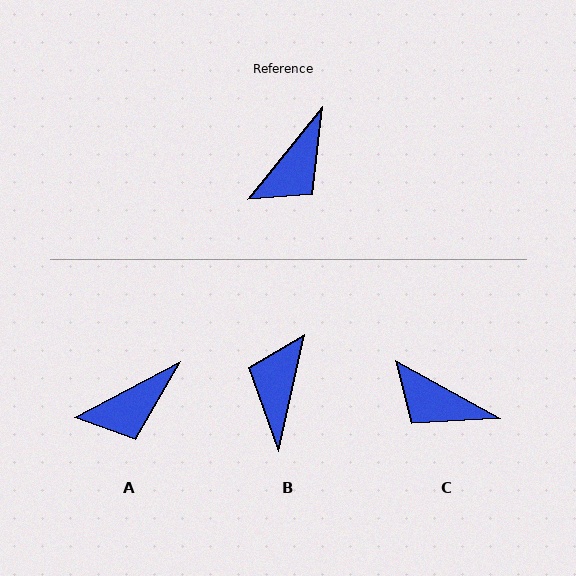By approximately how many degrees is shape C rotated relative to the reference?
Approximately 79 degrees clockwise.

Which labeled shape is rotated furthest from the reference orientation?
B, about 153 degrees away.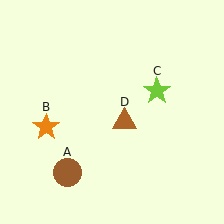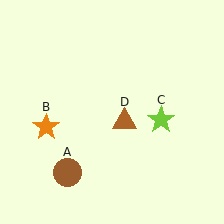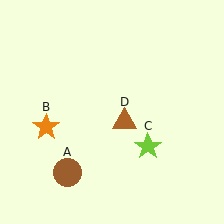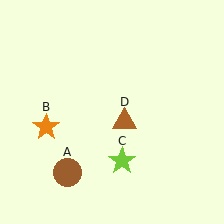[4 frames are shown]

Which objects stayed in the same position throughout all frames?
Brown circle (object A) and orange star (object B) and brown triangle (object D) remained stationary.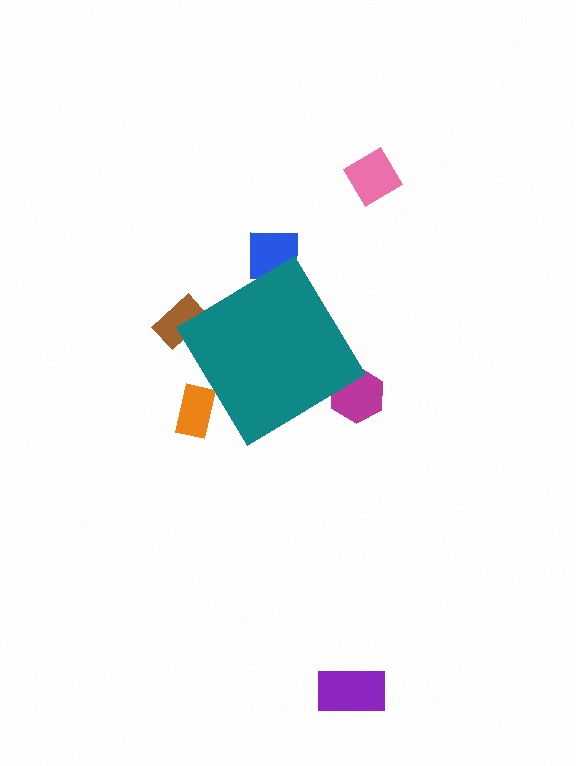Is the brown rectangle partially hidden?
Yes, the brown rectangle is partially hidden behind the teal diamond.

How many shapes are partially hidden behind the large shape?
4 shapes are partially hidden.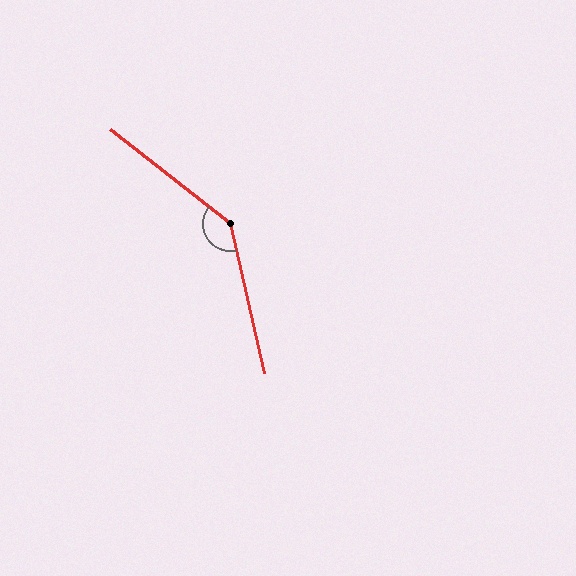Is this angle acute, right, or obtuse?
It is obtuse.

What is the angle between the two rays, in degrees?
Approximately 141 degrees.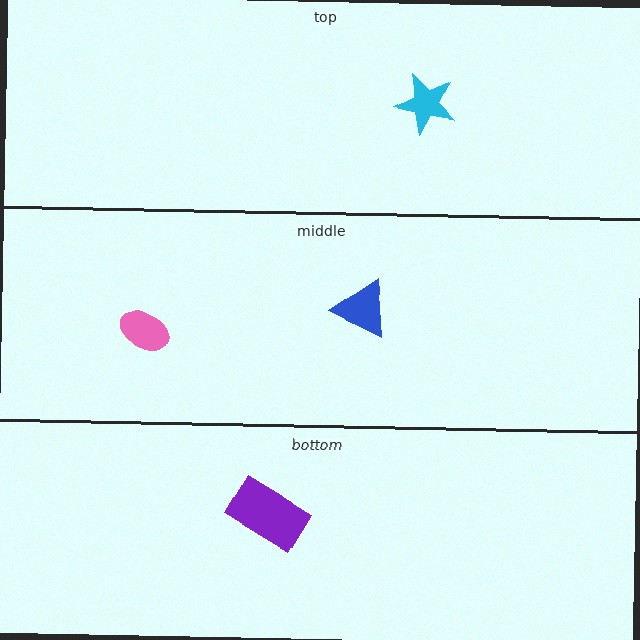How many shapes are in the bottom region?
1.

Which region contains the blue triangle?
The middle region.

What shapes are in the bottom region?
The purple rectangle.